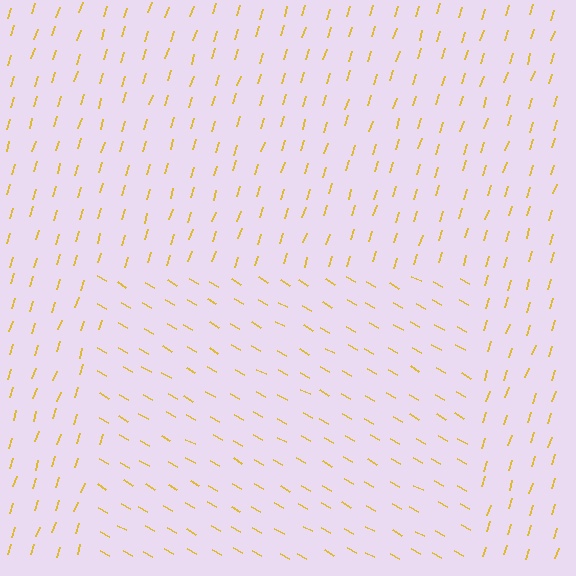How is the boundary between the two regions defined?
The boundary is defined purely by a change in line orientation (approximately 78 degrees difference). All lines are the same color and thickness.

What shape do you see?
I see a rectangle.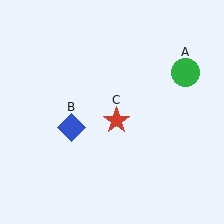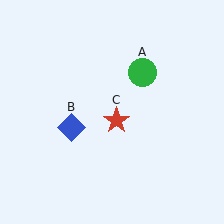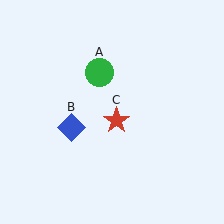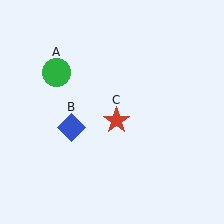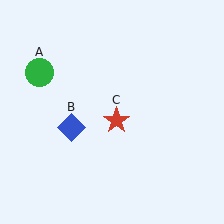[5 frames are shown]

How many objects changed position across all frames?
1 object changed position: green circle (object A).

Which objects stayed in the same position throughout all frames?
Blue diamond (object B) and red star (object C) remained stationary.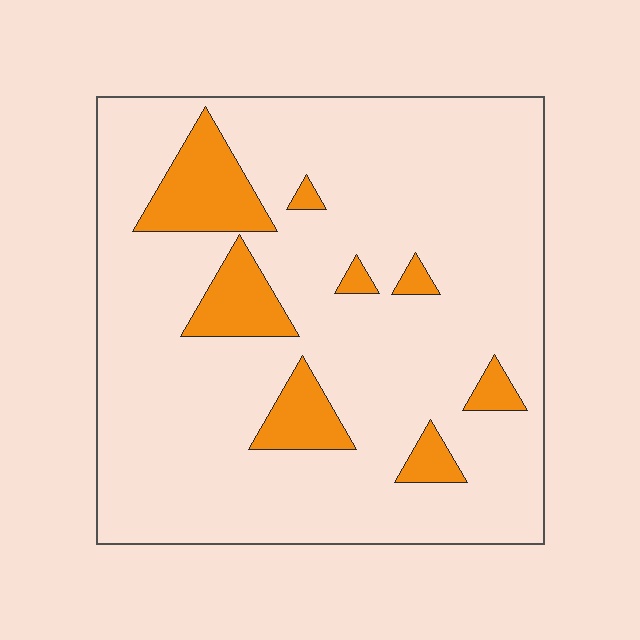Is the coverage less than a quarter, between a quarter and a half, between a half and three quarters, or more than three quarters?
Less than a quarter.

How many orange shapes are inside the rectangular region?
8.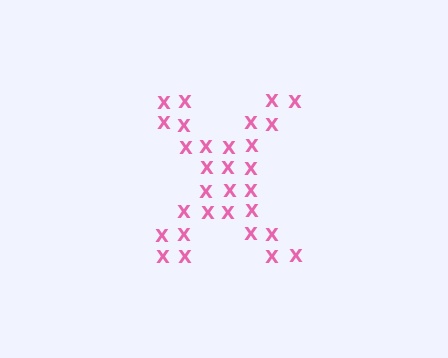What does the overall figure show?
The overall figure shows the letter X.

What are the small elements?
The small elements are letter X's.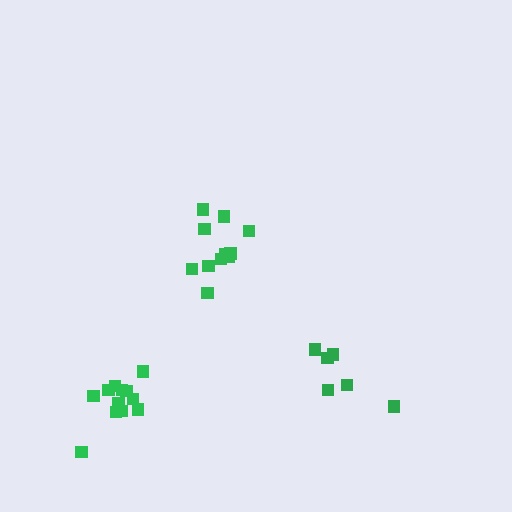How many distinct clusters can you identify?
There are 3 distinct clusters.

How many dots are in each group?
Group 1: 6 dots, Group 2: 11 dots, Group 3: 12 dots (29 total).